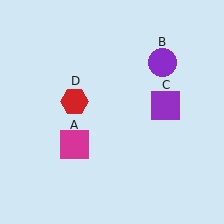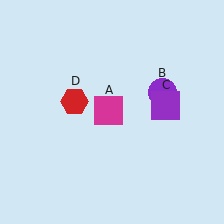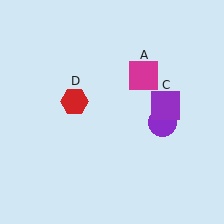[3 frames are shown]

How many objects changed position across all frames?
2 objects changed position: magenta square (object A), purple circle (object B).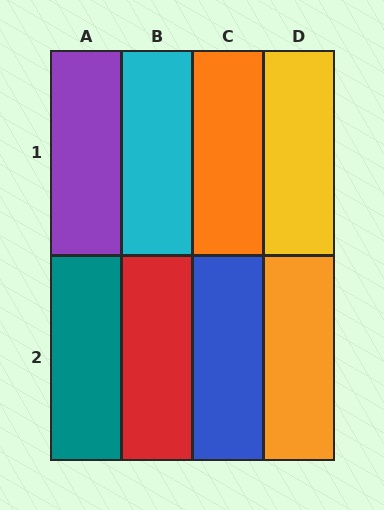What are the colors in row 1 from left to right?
Purple, cyan, orange, yellow.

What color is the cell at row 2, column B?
Red.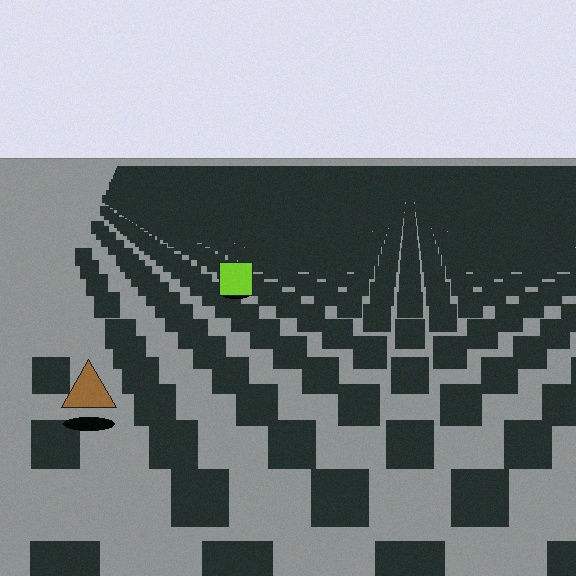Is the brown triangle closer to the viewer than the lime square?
Yes. The brown triangle is closer — you can tell from the texture gradient: the ground texture is coarser near it.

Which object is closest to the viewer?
The brown triangle is closest. The texture marks near it are larger and more spread out.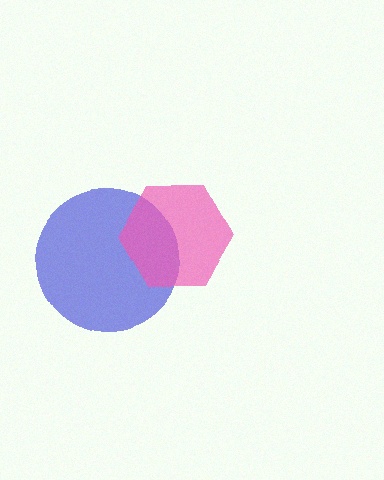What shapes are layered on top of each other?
The layered shapes are: a blue circle, a pink hexagon.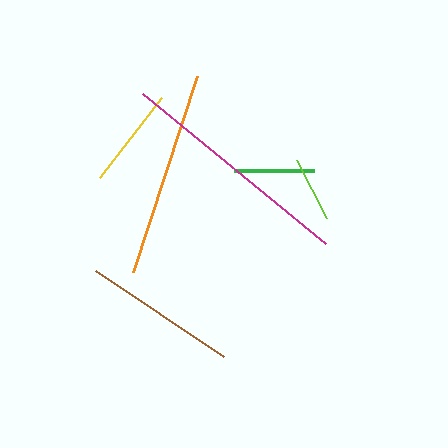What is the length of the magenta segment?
The magenta segment is approximately 236 pixels long.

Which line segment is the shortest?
The lime line is the shortest at approximately 65 pixels.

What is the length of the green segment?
The green segment is approximately 79 pixels long.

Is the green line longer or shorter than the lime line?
The green line is longer than the lime line.